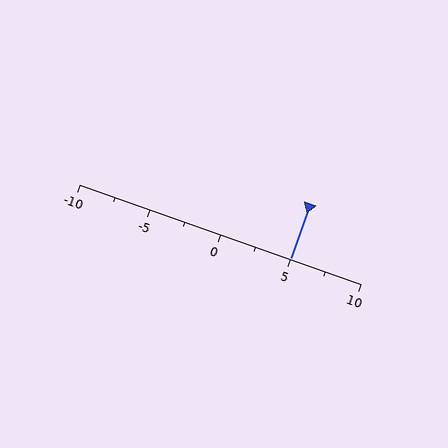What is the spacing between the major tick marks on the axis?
The major ticks are spaced 5 apart.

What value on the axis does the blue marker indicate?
The marker indicates approximately 5.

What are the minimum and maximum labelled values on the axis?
The axis runs from -10 to 10.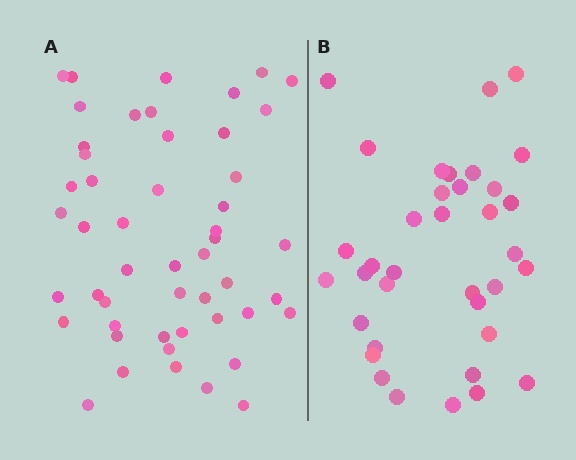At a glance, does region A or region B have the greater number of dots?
Region A (the left region) has more dots.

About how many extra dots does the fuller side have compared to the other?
Region A has approximately 15 more dots than region B.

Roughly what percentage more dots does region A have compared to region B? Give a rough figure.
About 40% more.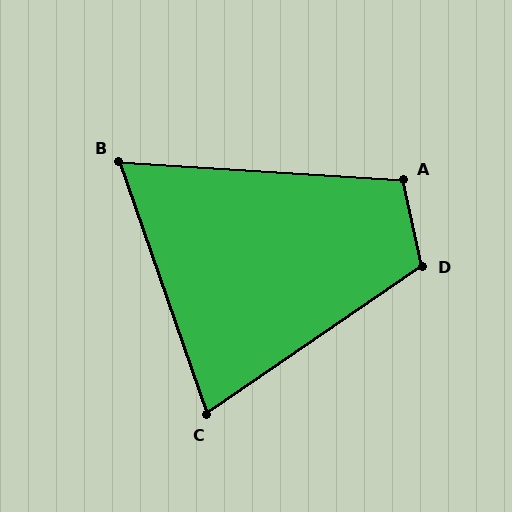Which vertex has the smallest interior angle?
B, at approximately 67 degrees.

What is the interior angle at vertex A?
Approximately 105 degrees (obtuse).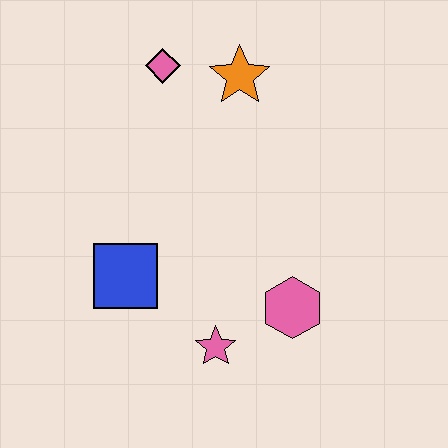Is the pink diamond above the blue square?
Yes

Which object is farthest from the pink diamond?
The pink star is farthest from the pink diamond.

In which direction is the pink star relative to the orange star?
The pink star is below the orange star.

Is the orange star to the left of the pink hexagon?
Yes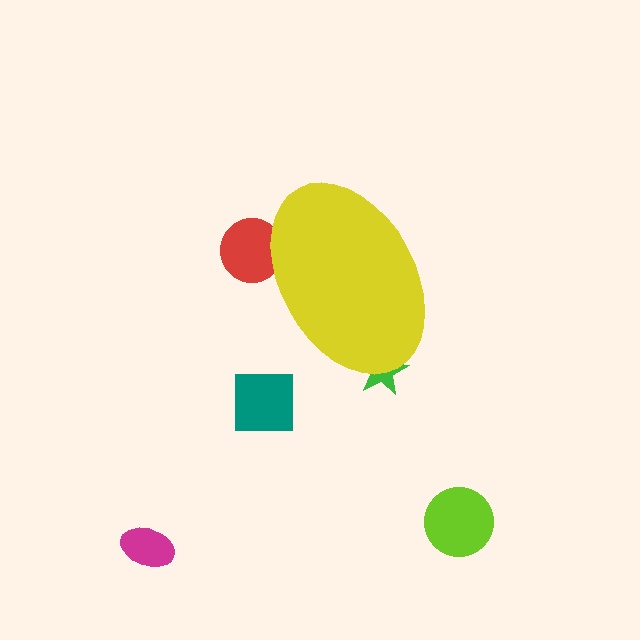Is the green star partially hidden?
Yes, the green star is partially hidden behind the yellow ellipse.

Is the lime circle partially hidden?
No, the lime circle is fully visible.